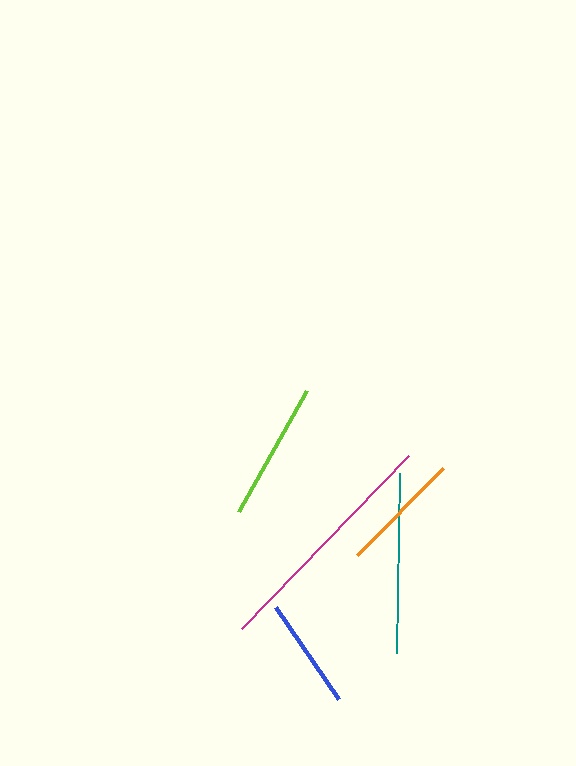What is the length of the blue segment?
The blue segment is approximately 113 pixels long.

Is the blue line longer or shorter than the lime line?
The lime line is longer than the blue line.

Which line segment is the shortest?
The blue line is the shortest at approximately 113 pixels.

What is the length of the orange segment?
The orange segment is approximately 122 pixels long.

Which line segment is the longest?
The magenta line is the longest at approximately 241 pixels.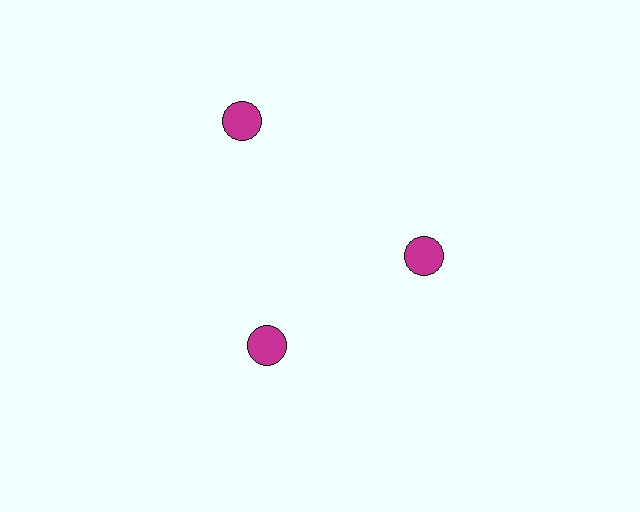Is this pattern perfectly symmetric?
No. The 3 magenta circles are arranged in a ring, but one element near the 11 o'clock position is pushed outward from the center, breaking the 3-fold rotational symmetry.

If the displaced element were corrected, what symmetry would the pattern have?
It would have 3-fold rotational symmetry — the pattern would map onto itself every 120 degrees.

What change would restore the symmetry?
The symmetry would be restored by moving it inward, back onto the ring so that all 3 circles sit at equal angles and equal distance from the center.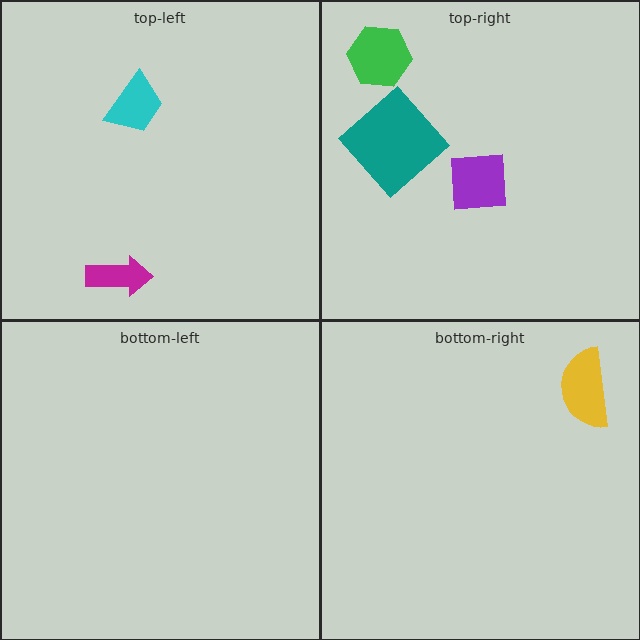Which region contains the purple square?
The top-right region.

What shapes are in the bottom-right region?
The yellow semicircle.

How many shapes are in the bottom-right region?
1.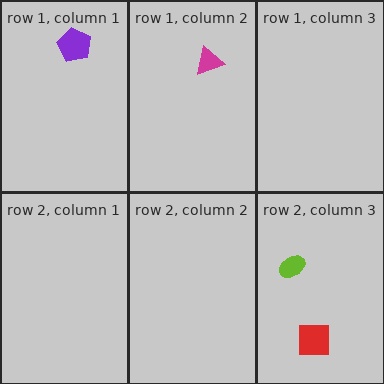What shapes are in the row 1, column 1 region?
The purple pentagon.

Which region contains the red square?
The row 2, column 3 region.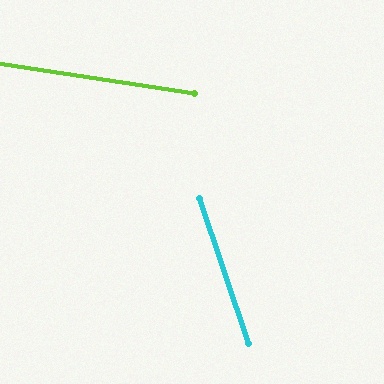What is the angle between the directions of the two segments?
Approximately 63 degrees.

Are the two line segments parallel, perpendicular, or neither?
Neither parallel nor perpendicular — they differ by about 63°.